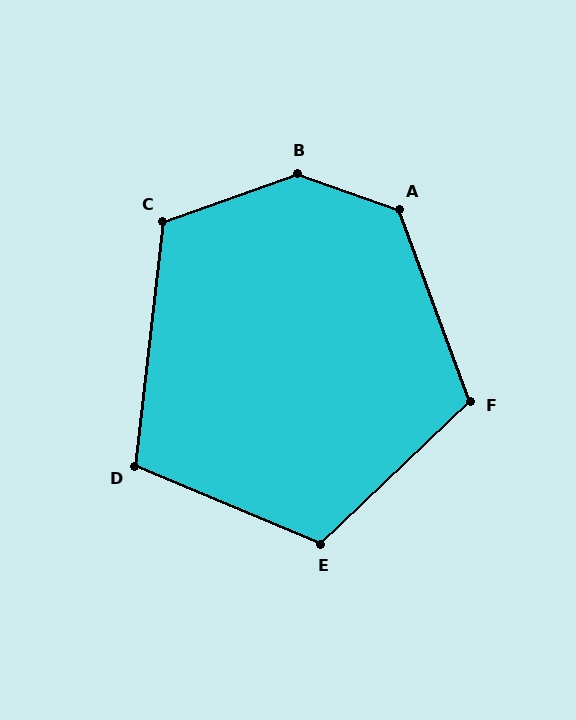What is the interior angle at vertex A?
Approximately 130 degrees (obtuse).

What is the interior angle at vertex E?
Approximately 114 degrees (obtuse).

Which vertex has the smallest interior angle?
D, at approximately 106 degrees.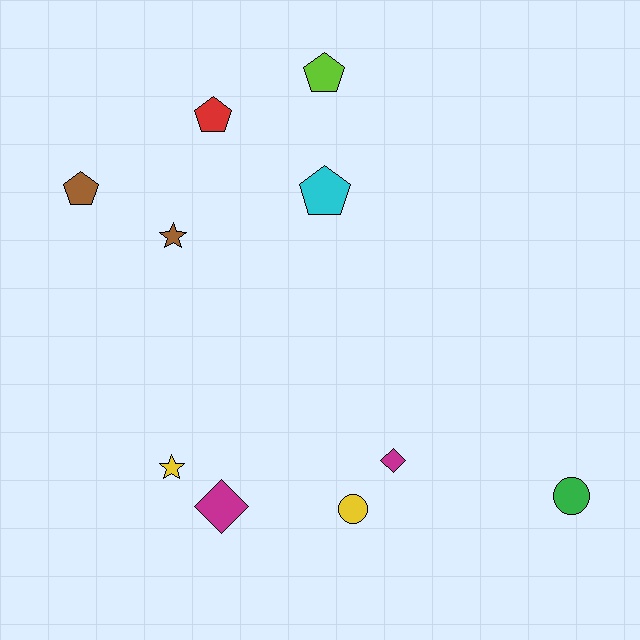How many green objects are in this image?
There is 1 green object.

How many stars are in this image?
There are 2 stars.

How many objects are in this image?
There are 10 objects.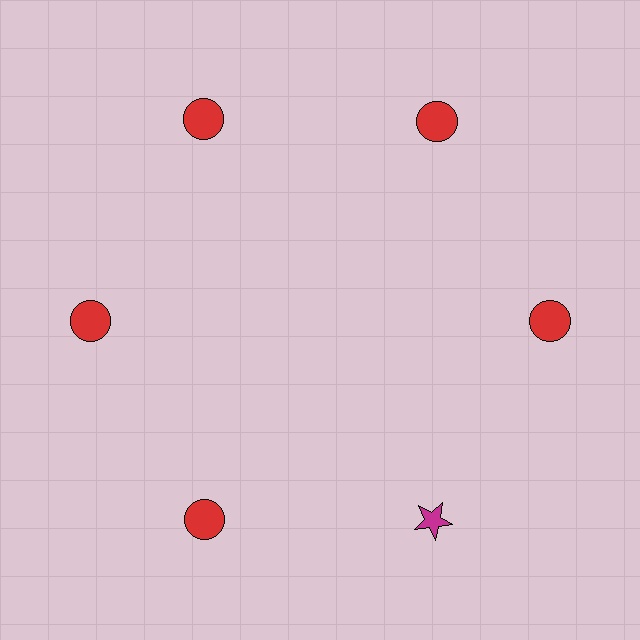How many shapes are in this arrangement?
There are 6 shapes arranged in a ring pattern.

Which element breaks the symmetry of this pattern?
The magenta star at roughly the 5 o'clock position breaks the symmetry. All other shapes are red circles.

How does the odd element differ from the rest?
It differs in both color (magenta instead of red) and shape (star instead of circle).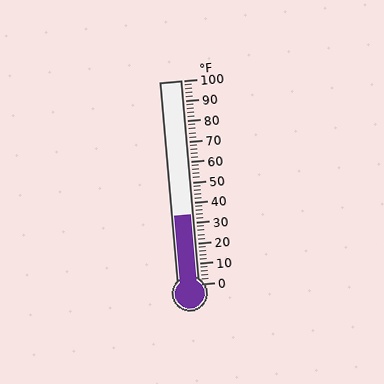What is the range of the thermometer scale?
The thermometer scale ranges from 0°F to 100°F.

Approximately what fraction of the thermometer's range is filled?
The thermometer is filled to approximately 35% of its range.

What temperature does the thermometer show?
The thermometer shows approximately 34°F.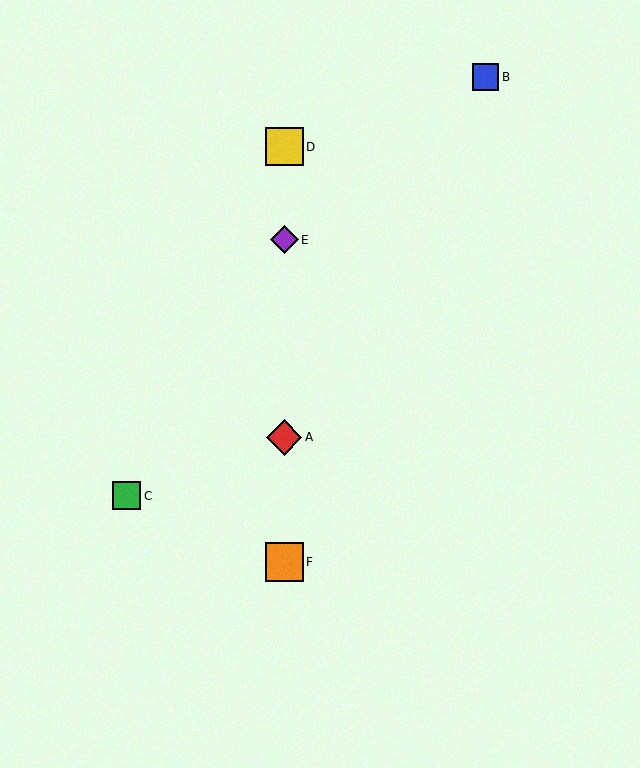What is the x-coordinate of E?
Object E is at x≈284.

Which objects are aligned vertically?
Objects A, D, E, F are aligned vertically.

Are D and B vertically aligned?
No, D is at x≈284 and B is at x≈486.